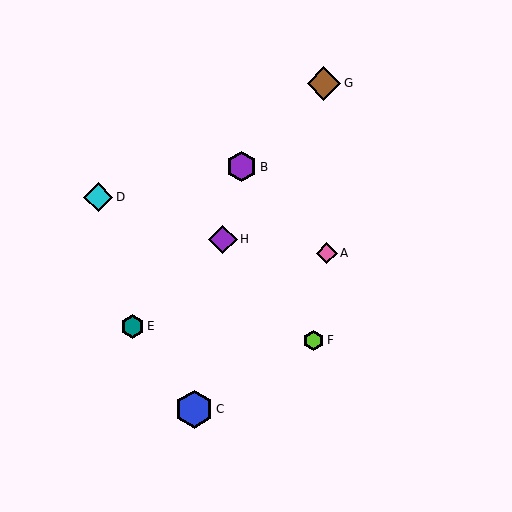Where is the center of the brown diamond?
The center of the brown diamond is at (324, 83).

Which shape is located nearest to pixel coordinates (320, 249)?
The pink diamond (labeled A) at (327, 253) is nearest to that location.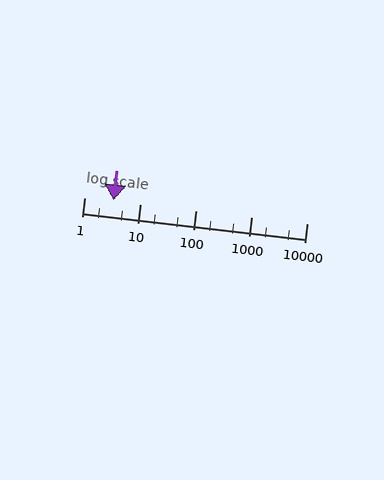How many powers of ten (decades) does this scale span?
The scale spans 4 decades, from 1 to 10000.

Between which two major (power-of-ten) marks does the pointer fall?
The pointer is between 1 and 10.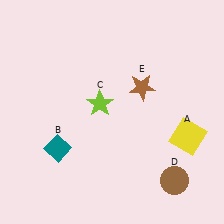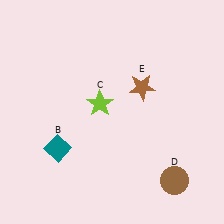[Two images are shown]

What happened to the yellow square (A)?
The yellow square (A) was removed in Image 2. It was in the bottom-right area of Image 1.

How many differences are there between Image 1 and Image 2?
There is 1 difference between the two images.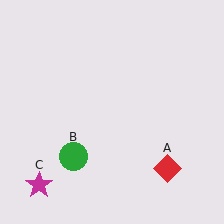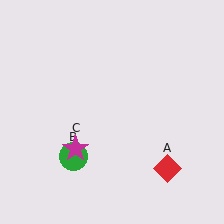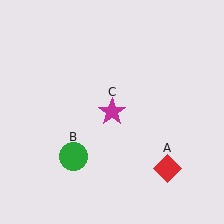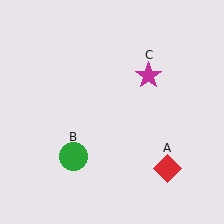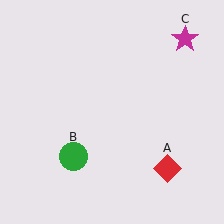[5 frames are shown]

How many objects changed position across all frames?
1 object changed position: magenta star (object C).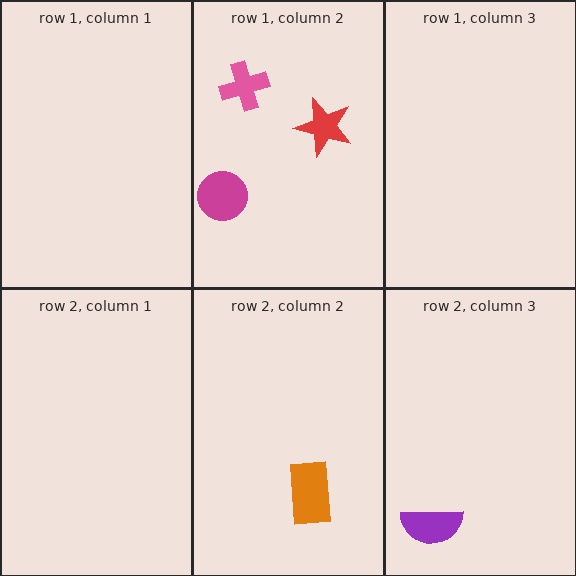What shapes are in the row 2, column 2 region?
The orange rectangle.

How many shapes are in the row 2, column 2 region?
1.